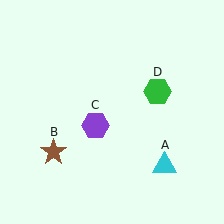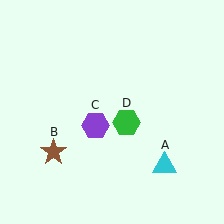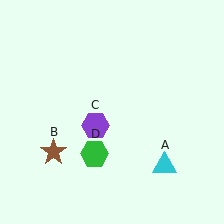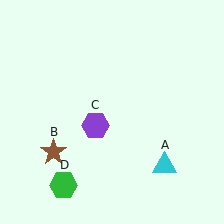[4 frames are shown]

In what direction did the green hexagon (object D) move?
The green hexagon (object D) moved down and to the left.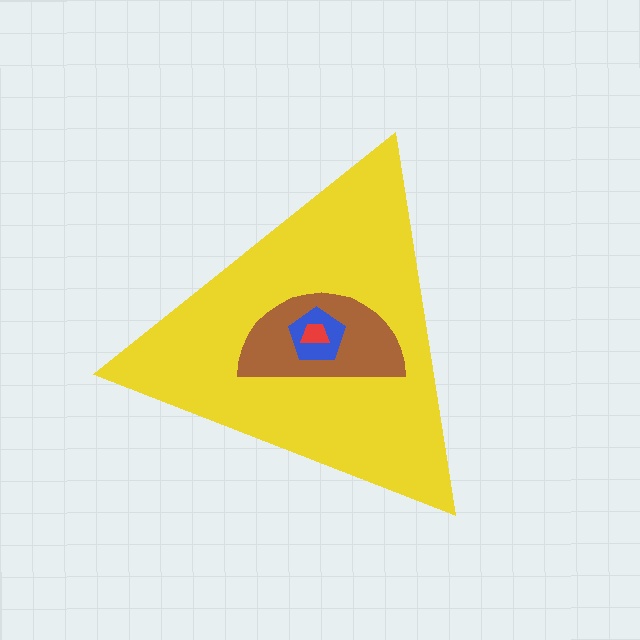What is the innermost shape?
The red trapezoid.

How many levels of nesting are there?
4.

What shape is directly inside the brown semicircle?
The blue pentagon.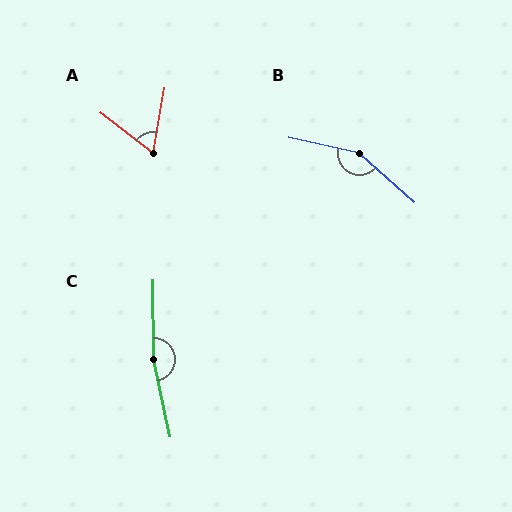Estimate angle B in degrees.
Approximately 151 degrees.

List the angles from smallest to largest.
A (63°), B (151°), C (169°).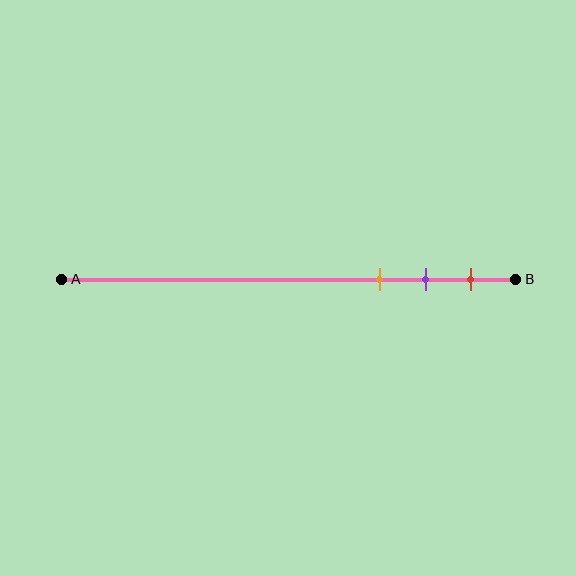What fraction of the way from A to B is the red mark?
The red mark is approximately 90% (0.9) of the way from A to B.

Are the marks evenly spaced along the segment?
Yes, the marks are approximately evenly spaced.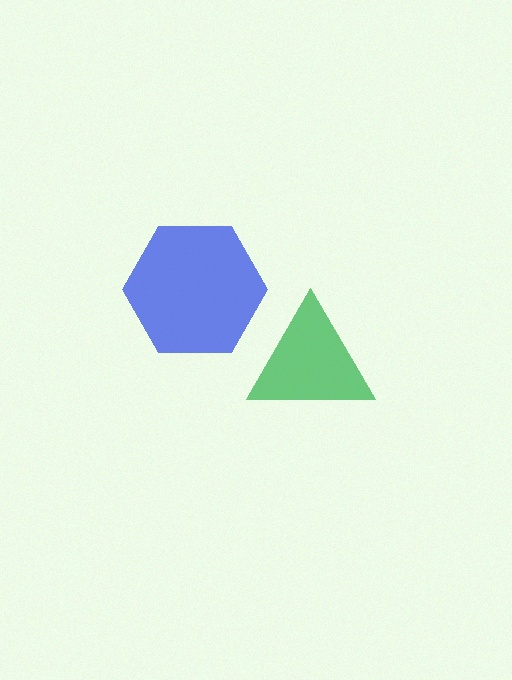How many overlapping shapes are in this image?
There are 2 overlapping shapes in the image.